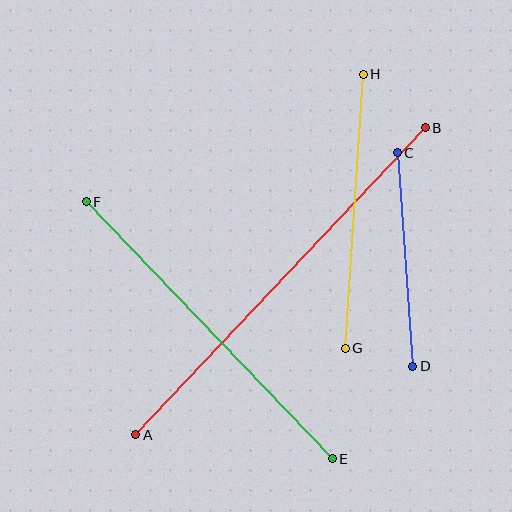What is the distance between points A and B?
The distance is approximately 422 pixels.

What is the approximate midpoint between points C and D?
The midpoint is at approximately (405, 259) pixels.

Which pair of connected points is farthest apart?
Points A and B are farthest apart.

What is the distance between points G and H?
The distance is approximately 275 pixels.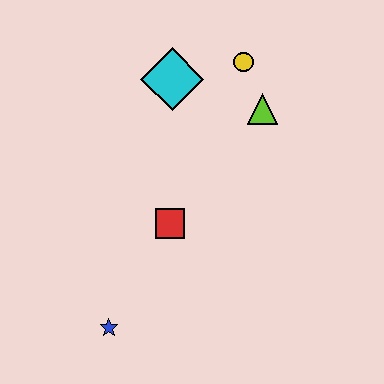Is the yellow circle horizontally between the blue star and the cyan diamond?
No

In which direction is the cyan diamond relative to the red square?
The cyan diamond is above the red square.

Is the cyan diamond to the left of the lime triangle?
Yes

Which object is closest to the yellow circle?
The lime triangle is closest to the yellow circle.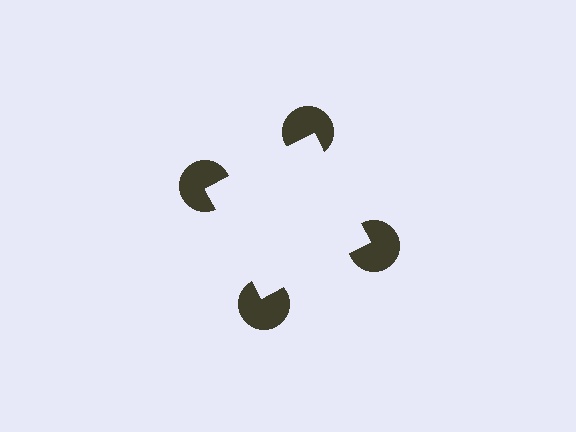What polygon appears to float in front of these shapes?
An illusory square — its edges are inferred from the aligned wedge cuts in the pac-man discs, not physically drawn.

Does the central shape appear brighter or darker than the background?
It typically appears slightly brighter than the background, even though no actual brightness change is drawn.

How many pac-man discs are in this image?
There are 4 — one at each vertex of the illusory square.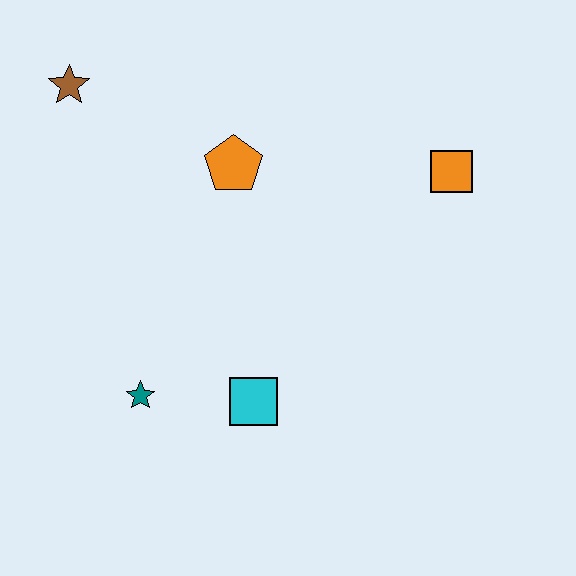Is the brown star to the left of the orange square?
Yes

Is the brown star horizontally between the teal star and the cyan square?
No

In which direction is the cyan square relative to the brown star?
The cyan square is below the brown star.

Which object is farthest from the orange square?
The brown star is farthest from the orange square.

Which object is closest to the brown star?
The orange pentagon is closest to the brown star.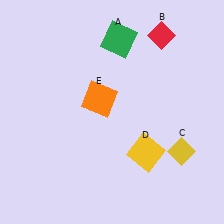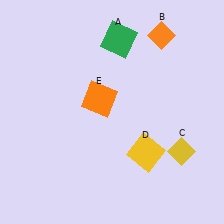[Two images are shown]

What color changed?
The diamond (B) changed from red in Image 1 to orange in Image 2.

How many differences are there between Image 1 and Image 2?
There is 1 difference between the two images.